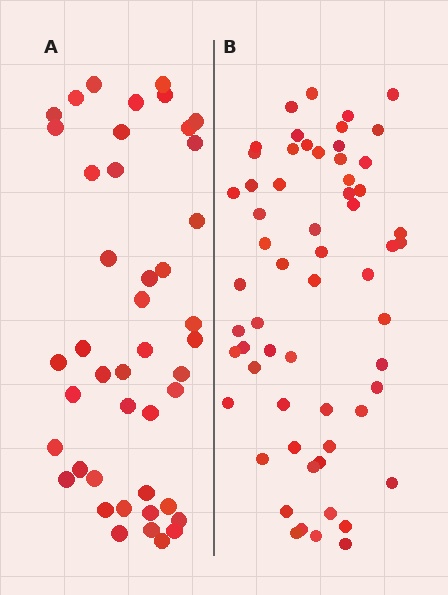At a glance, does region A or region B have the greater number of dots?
Region B (the right region) has more dots.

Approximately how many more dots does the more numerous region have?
Region B has approximately 15 more dots than region A.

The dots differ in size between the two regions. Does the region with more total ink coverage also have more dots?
No. Region A has more total ink coverage because its dots are larger, but region B actually contains more individual dots. Total area can be misleading — the number of items is what matters here.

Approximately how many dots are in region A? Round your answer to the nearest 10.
About 40 dots. (The exact count is 44, which rounds to 40.)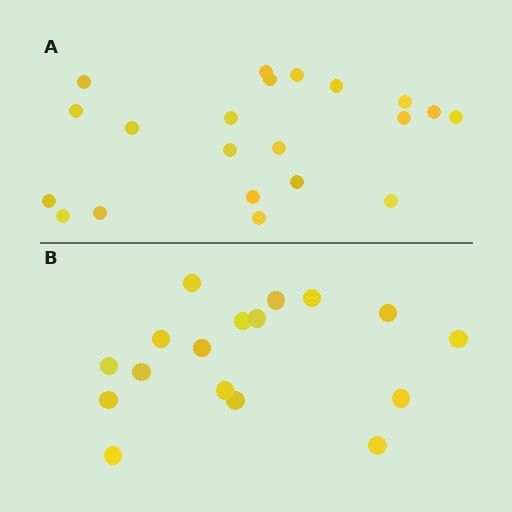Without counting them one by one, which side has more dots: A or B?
Region A (the top region) has more dots.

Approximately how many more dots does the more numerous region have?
Region A has about 4 more dots than region B.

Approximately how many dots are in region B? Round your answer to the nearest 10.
About 20 dots. (The exact count is 17, which rounds to 20.)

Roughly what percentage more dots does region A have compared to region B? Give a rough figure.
About 25% more.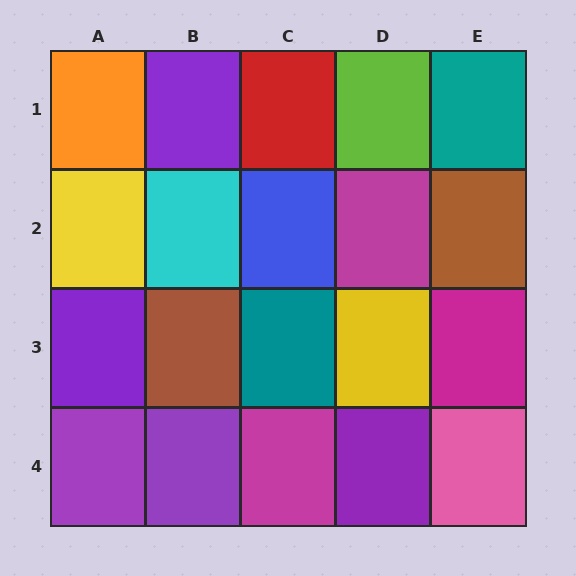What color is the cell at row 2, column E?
Brown.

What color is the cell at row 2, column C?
Blue.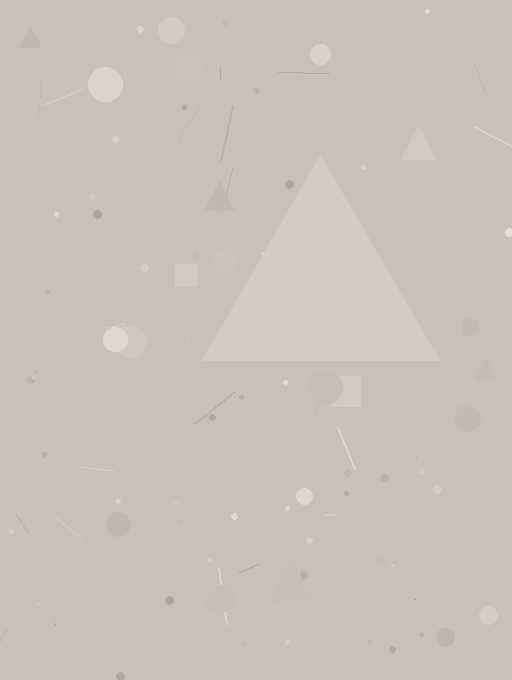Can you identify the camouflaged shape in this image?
The camouflaged shape is a triangle.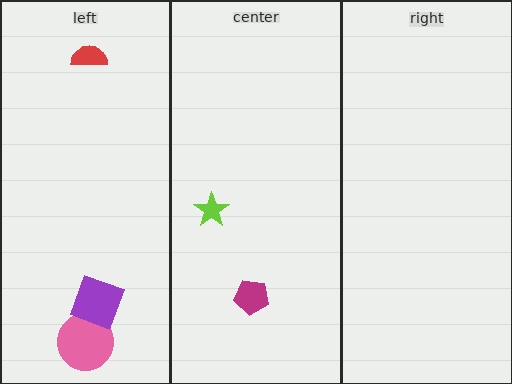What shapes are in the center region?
The lime star, the magenta pentagon.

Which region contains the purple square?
The left region.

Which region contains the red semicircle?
The left region.